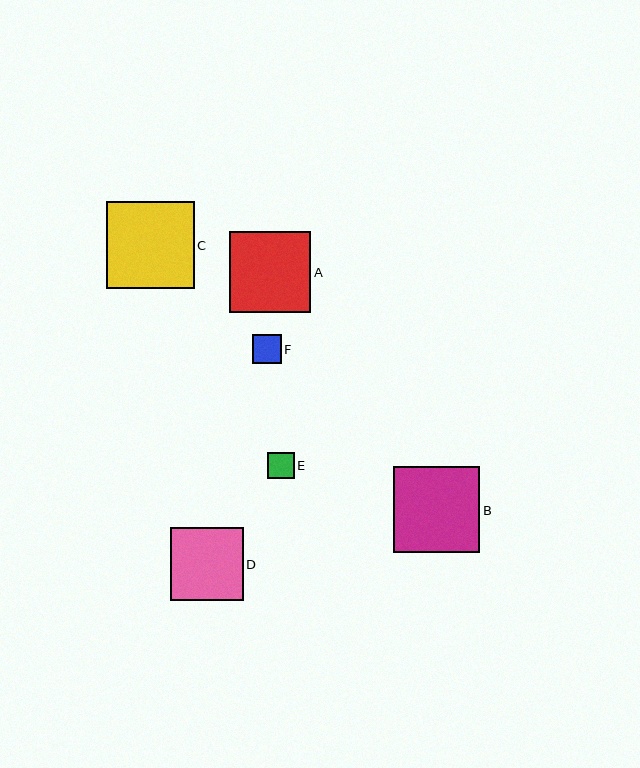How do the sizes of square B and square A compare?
Square B and square A are approximately the same size.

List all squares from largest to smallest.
From largest to smallest: C, B, A, D, F, E.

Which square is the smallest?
Square E is the smallest with a size of approximately 27 pixels.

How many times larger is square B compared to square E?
Square B is approximately 3.2 times the size of square E.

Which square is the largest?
Square C is the largest with a size of approximately 87 pixels.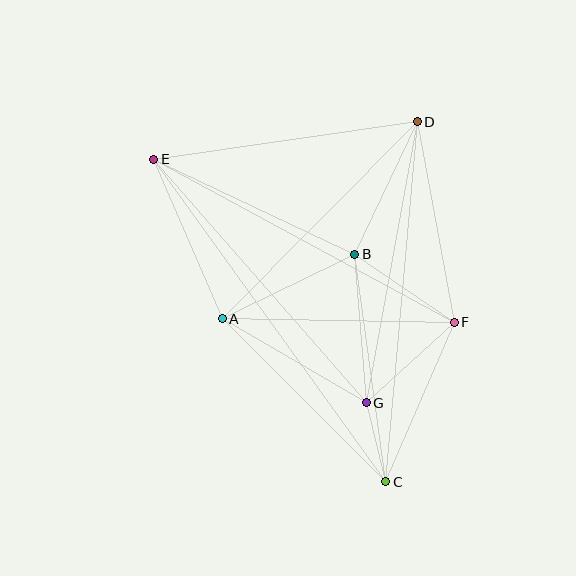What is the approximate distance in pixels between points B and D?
The distance between B and D is approximately 147 pixels.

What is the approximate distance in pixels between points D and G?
The distance between D and G is approximately 286 pixels.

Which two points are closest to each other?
Points C and G are closest to each other.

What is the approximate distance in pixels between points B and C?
The distance between B and C is approximately 230 pixels.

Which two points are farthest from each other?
Points C and E are farthest from each other.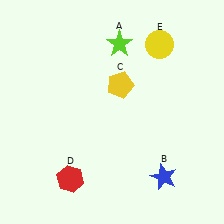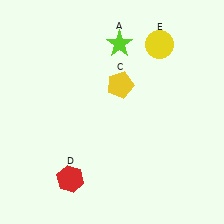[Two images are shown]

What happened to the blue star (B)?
The blue star (B) was removed in Image 2. It was in the bottom-right area of Image 1.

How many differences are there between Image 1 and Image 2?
There is 1 difference between the two images.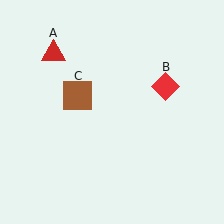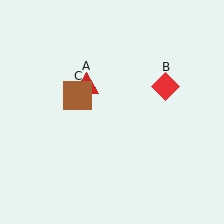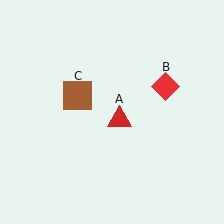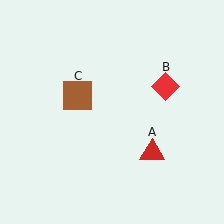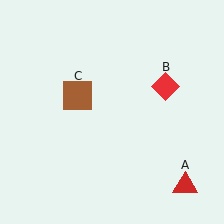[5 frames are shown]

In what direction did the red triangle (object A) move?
The red triangle (object A) moved down and to the right.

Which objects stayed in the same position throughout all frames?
Red diamond (object B) and brown square (object C) remained stationary.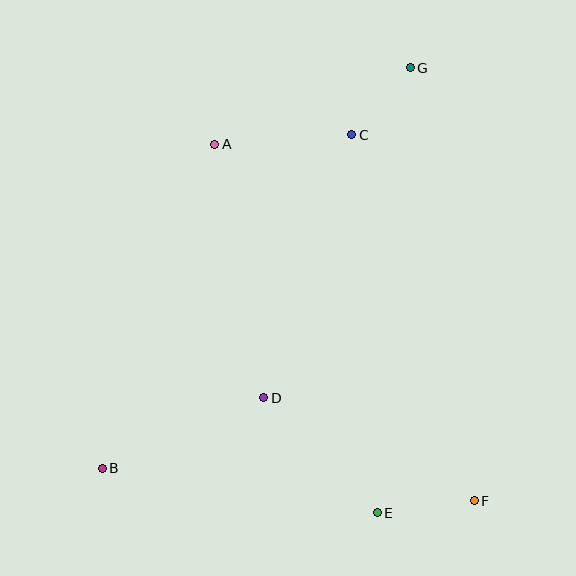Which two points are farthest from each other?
Points B and G are farthest from each other.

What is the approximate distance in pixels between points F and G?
The distance between F and G is approximately 438 pixels.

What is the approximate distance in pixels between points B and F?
The distance between B and F is approximately 373 pixels.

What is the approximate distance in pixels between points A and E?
The distance between A and E is approximately 403 pixels.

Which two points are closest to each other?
Points C and G are closest to each other.